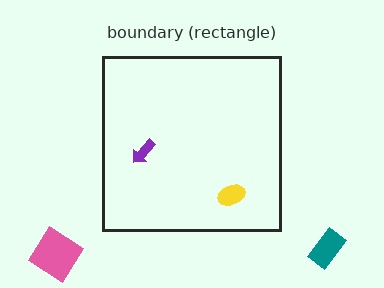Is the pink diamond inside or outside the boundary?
Outside.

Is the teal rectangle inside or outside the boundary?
Outside.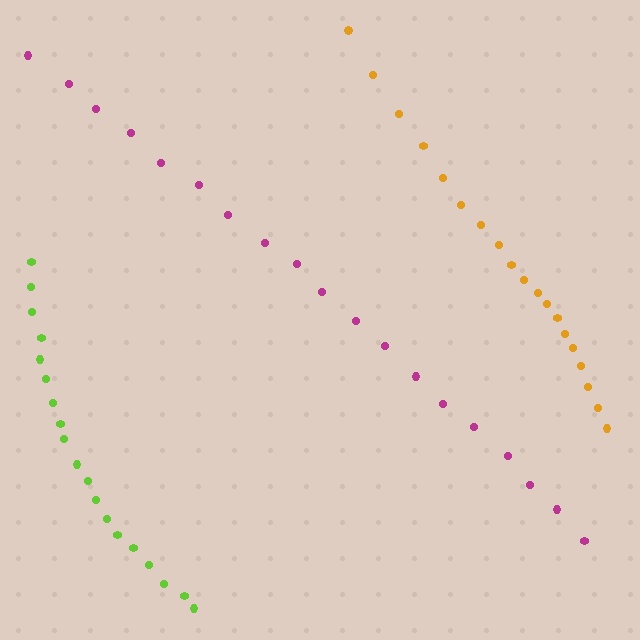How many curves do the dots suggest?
There are 3 distinct paths.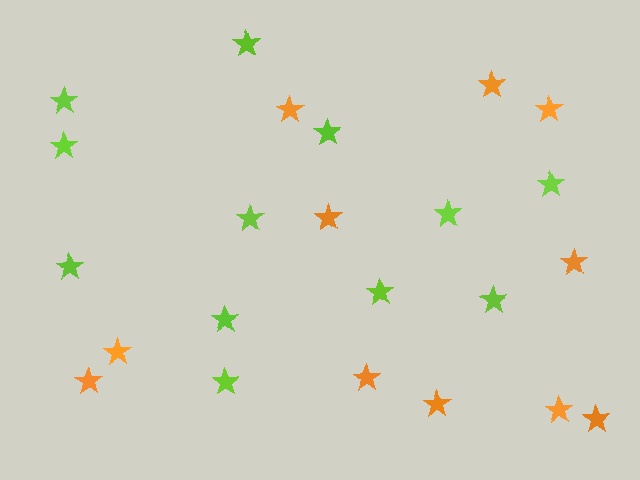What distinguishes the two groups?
There are 2 groups: one group of lime stars (12) and one group of orange stars (11).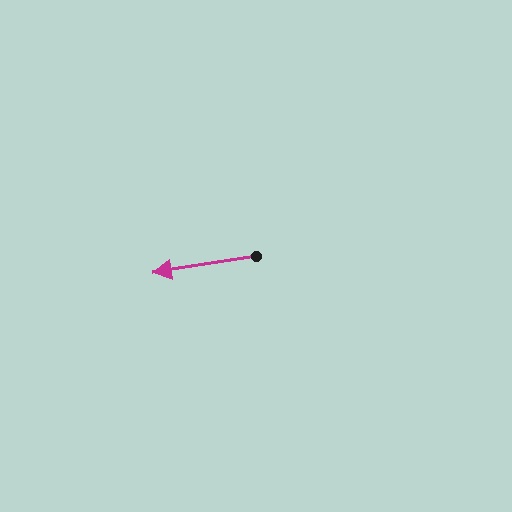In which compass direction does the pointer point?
West.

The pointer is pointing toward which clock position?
Roughly 9 o'clock.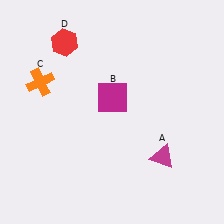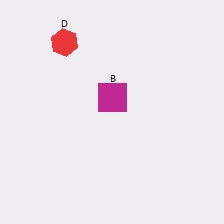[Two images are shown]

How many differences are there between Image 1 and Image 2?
There are 2 differences between the two images.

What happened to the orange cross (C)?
The orange cross (C) was removed in Image 2. It was in the top-left area of Image 1.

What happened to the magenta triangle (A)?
The magenta triangle (A) was removed in Image 2. It was in the bottom-right area of Image 1.